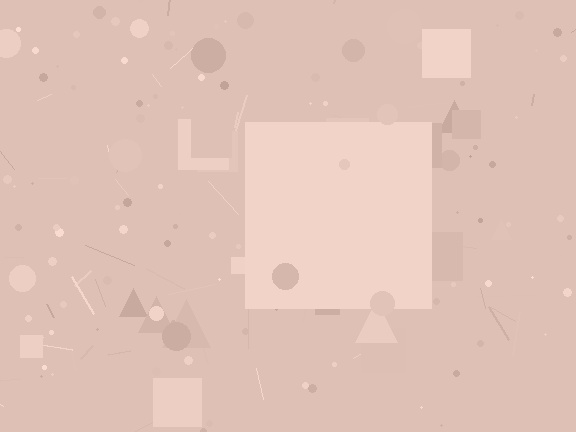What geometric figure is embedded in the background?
A square is embedded in the background.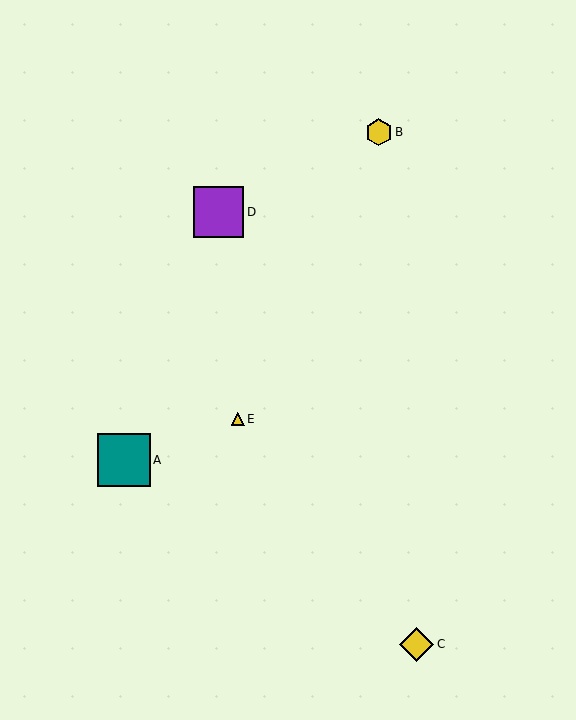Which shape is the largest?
The teal square (labeled A) is the largest.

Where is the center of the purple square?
The center of the purple square is at (219, 212).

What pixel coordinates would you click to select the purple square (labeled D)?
Click at (219, 212) to select the purple square D.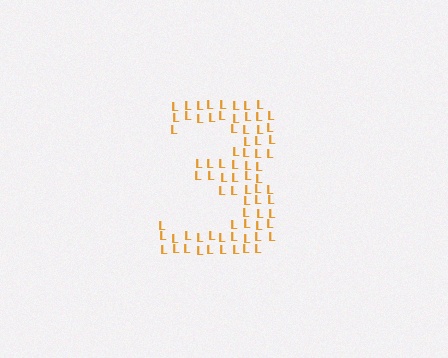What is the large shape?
The large shape is the digit 3.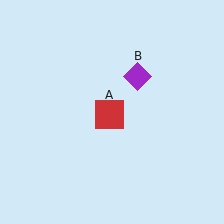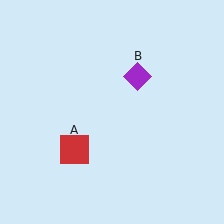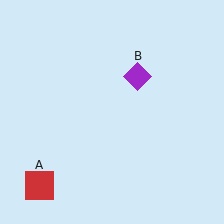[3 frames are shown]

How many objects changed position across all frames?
1 object changed position: red square (object A).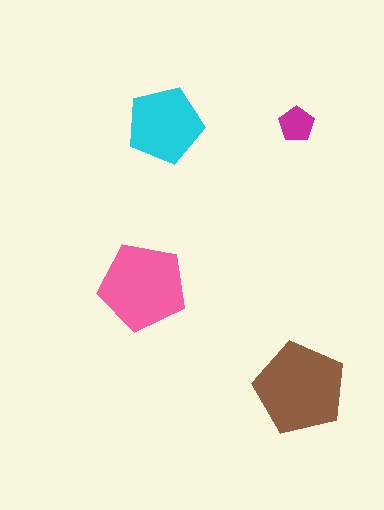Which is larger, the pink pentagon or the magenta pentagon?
The pink one.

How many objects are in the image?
There are 4 objects in the image.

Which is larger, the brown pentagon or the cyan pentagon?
The brown one.